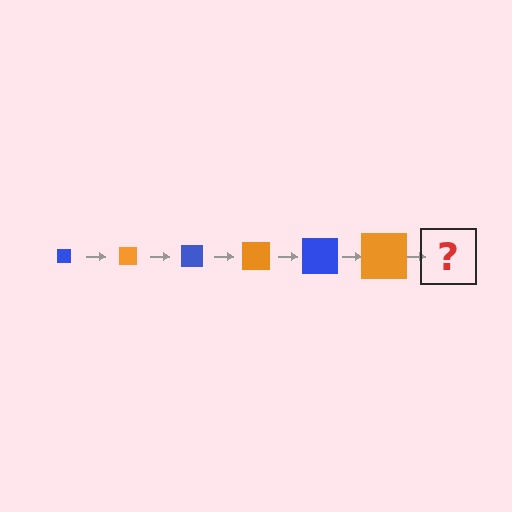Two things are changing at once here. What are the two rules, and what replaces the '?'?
The two rules are that the square grows larger each step and the color cycles through blue and orange. The '?' should be a blue square, larger than the previous one.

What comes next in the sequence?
The next element should be a blue square, larger than the previous one.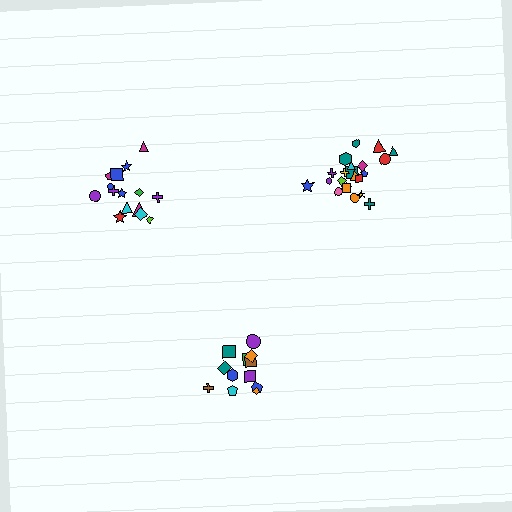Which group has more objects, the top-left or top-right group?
The top-right group.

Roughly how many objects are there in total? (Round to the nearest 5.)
Roughly 50 objects in total.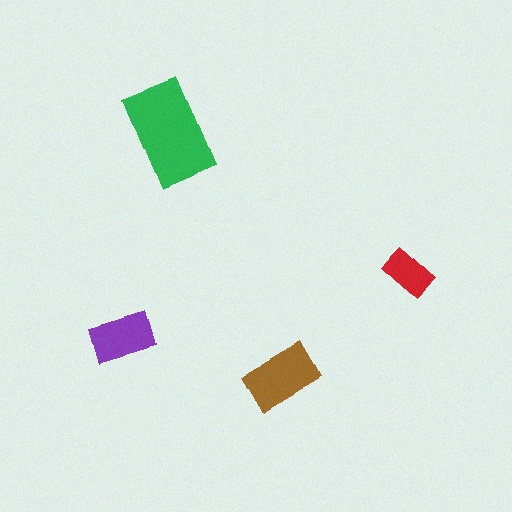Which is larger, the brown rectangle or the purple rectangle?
The brown one.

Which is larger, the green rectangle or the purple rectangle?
The green one.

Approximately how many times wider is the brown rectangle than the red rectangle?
About 1.5 times wider.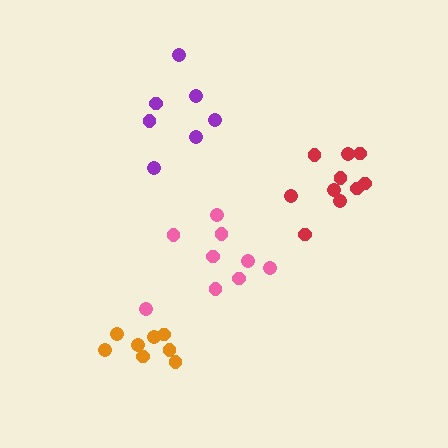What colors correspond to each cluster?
The clusters are colored: pink, orange, purple, red.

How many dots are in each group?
Group 1: 9 dots, Group 2: 8 dots, Group 3: 7 dots, Group 4: 10 dots (34 total).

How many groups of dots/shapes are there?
There are 4 groups.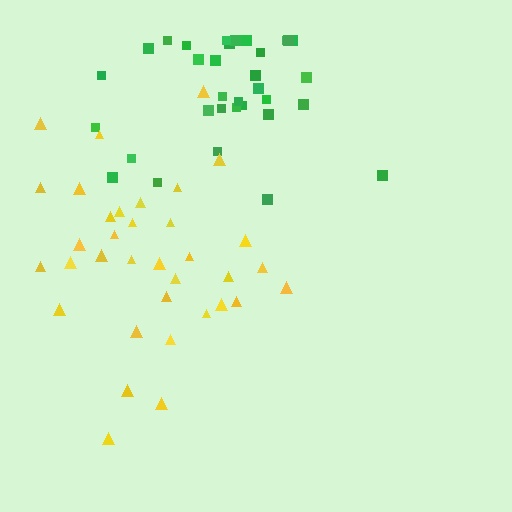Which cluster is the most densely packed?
Green.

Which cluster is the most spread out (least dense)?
Yellow.